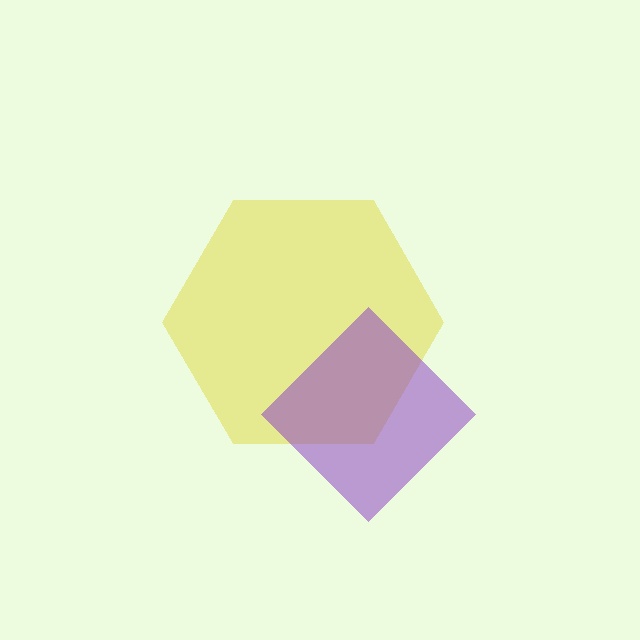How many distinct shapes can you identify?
There are 2 distinct shapes: a yellow hexagon, a purple diamond.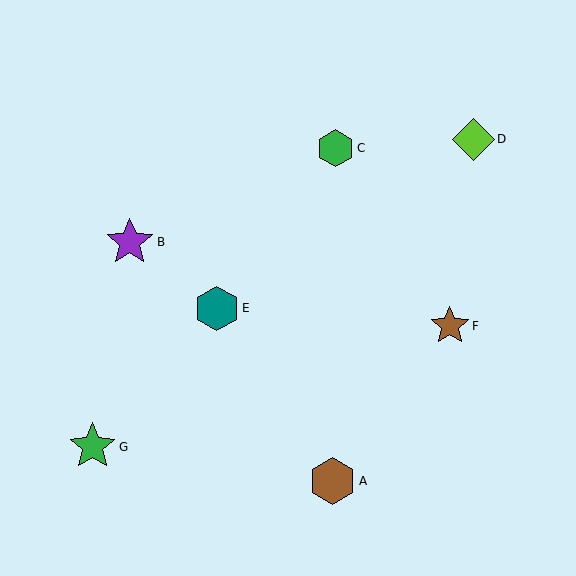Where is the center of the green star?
The center of the green star is at (93, 447).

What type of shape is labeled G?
Shape G is a green star.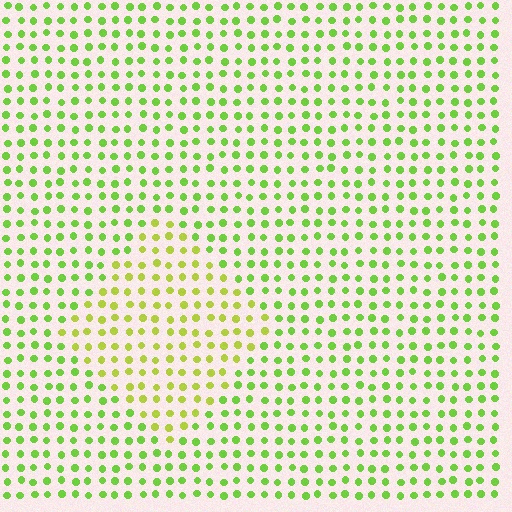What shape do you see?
I see a diamond.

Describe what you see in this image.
The image is filled with small lime elements in a uniform arrangement. A diamond-shaped region is visible where the elements are tinted to a slightly different hue, forming a subtle color boundary.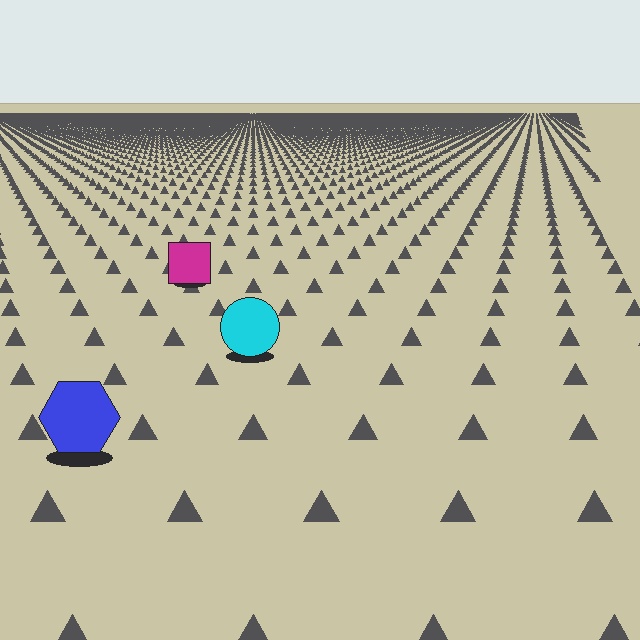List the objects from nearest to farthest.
From nearest to farthest: the blue hexagon, the cyan circle, the magenta square.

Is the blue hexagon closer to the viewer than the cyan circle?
Yes. The blue hexagon is closer — you can tell from the texture gradient: the ground texture is coarser near it.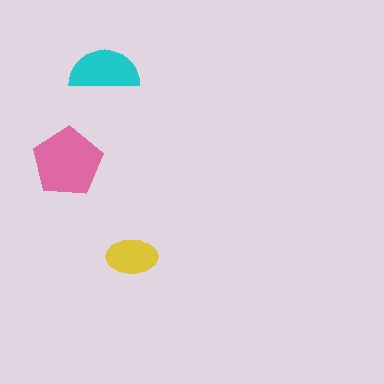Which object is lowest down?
The yellow ellipse is bottommost.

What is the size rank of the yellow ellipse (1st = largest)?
3rd.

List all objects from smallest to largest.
The yellow ellipse, the cyan semicircle, the pink pentagon.